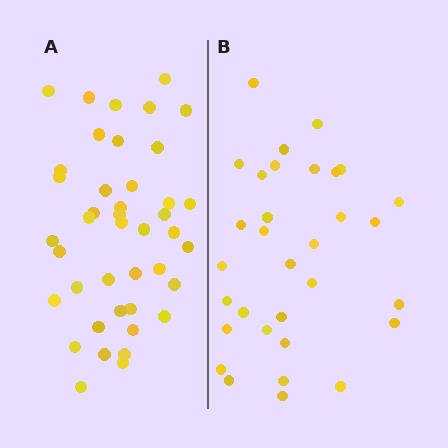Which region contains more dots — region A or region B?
Region A (the left region) has more dots.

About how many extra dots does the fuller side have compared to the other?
Region A has roughly 10 or so more dots than region B.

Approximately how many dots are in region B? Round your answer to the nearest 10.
About 30 dots. (The exact count is 32, which rounds to 30.)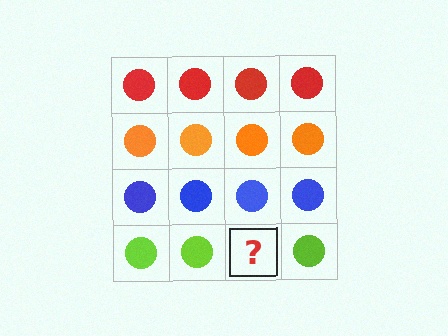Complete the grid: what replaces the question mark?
The question mark should be replaced with a lime circle.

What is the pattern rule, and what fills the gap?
The rule is that each row has a consistent color. The gap should be filled with a lime circle.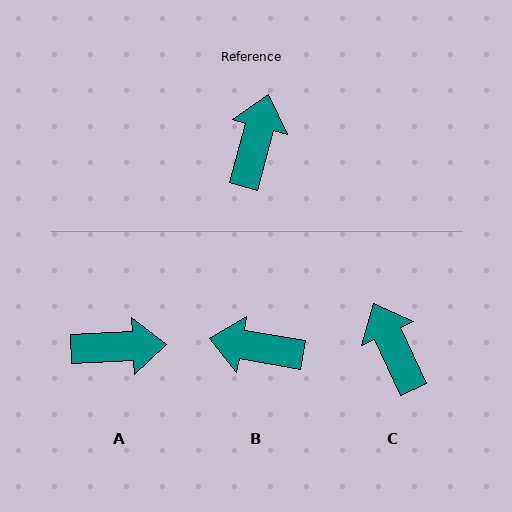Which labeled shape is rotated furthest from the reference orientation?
B, about 95 degrees away.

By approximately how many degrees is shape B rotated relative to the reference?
Approximately 95 degrees counter-clockwise.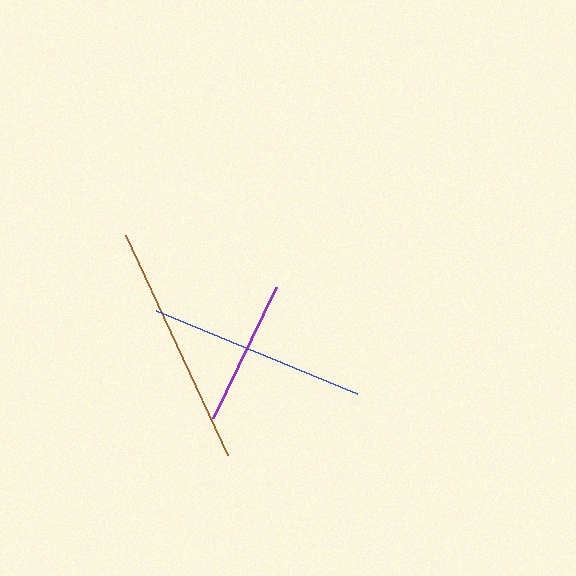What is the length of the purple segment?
The purple segment is approximately 145 pixels long.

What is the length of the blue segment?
The blue segment is approximately 218 pixels long.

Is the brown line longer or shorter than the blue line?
The brown line is longer than the blue line.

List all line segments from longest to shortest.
From longest to shortest: brown, blue, purple.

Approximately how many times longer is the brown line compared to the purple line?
The brown line is approximately 1.7 times the length of the purple line.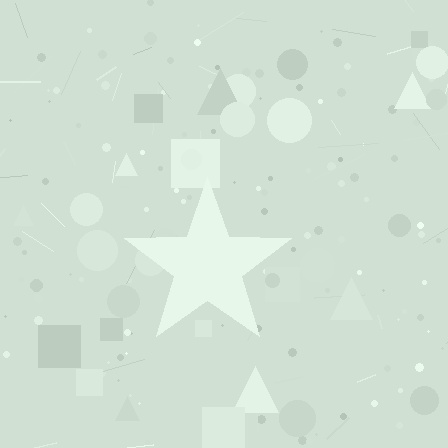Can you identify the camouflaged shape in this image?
The camouflaged shape is a star.